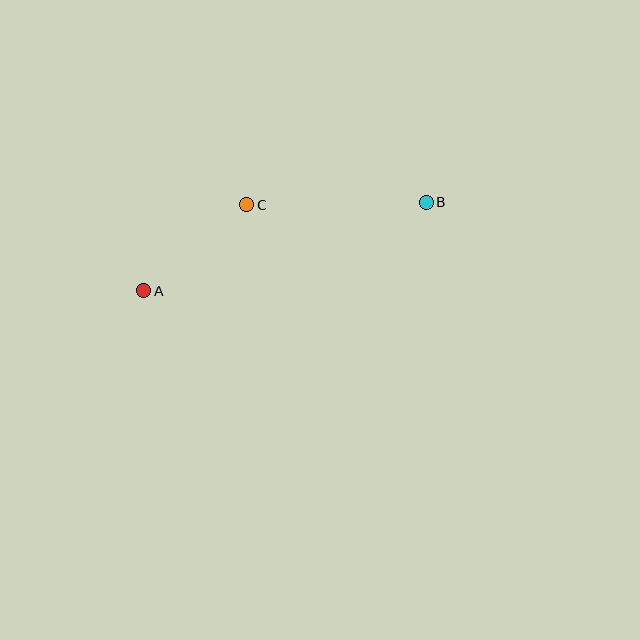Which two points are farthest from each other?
Points A and B are farthest from each other.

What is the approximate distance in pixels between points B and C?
The distance between B and C is approximately 180 pixels.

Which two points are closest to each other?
Points A and C are closest to each other.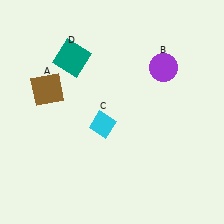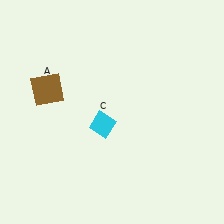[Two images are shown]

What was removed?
The purple circle (B), the teal square (D) were removed in Image 2.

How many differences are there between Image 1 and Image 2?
There are 2 differences between the two images.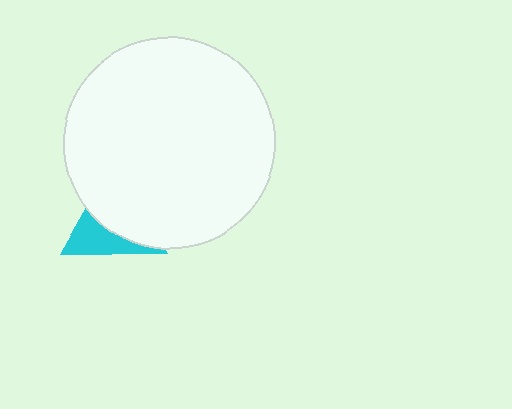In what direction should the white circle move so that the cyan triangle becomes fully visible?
The white circle should move toward the upper-right. That is the shortest direction to clear the overlap and leave the cyan triangle fully visible.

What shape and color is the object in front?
The object in front is a white circle.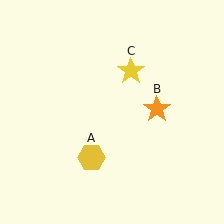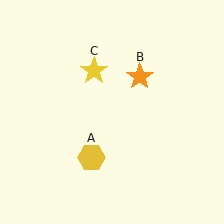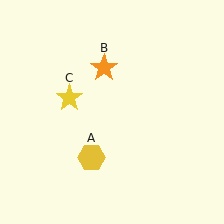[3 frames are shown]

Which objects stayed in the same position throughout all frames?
Yellow hexagon (object A) remained stationary.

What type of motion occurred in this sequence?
The orange star (object B), yellow star (object C) rotated counterclockwise around the center of the scene.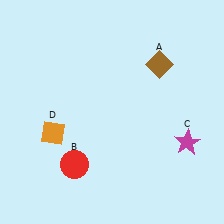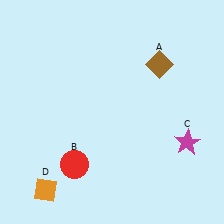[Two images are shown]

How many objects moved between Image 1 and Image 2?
1 object moved between the two images.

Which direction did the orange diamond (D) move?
The orange diamond (D) moved down.